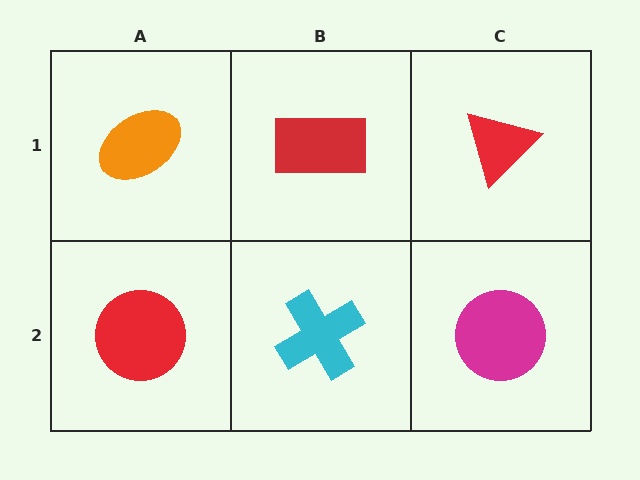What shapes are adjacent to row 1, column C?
A magenta circle (row 2, column C), a red rectangle (row 1, column B).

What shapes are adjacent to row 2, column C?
A red triangle (row 1, column C), a cyan cross (row 2, column B).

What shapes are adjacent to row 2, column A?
An orange ellipse (row 1, column A), a cyan cross (row 2, column B).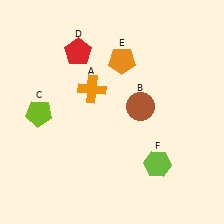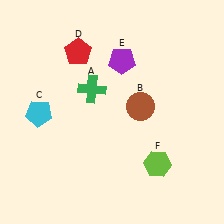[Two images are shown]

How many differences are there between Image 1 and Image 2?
There are 3 differences between the two images.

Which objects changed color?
A changed from orange to green. C changed from lime to cyan. E changed from orange to purple.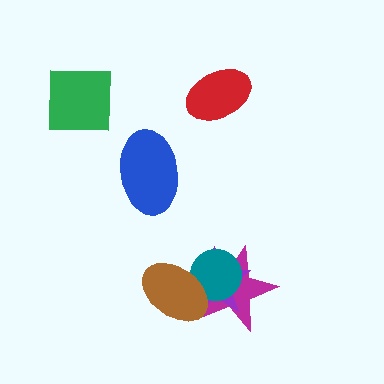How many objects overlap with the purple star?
3 objects overlap with the purple star.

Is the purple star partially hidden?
Yes, it is partially covered by another shape.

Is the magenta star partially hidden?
Yes, it is partially covered by another shape.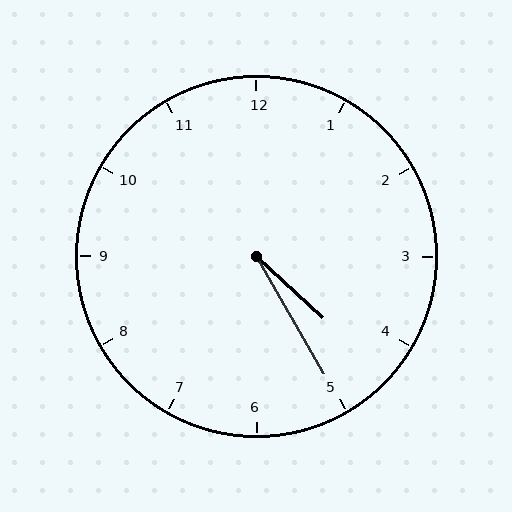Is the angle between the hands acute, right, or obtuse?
It is acute.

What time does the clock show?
4:25.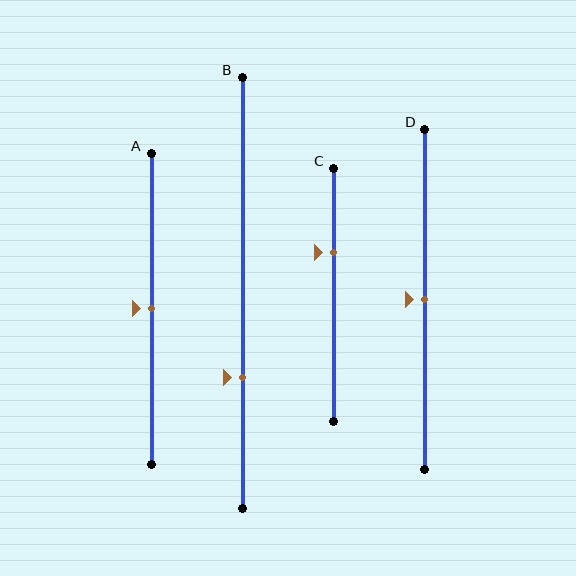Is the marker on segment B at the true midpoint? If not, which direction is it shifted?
No, the marker on segment B is shifted downward by about 20% of the segment length.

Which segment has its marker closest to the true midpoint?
Segment A has its marker closest to the true midpoint.